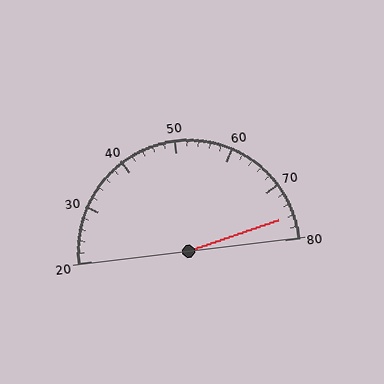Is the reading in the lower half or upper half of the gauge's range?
The reading is in the upper half of the range (20 to 80).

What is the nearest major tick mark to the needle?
The nearest major tick mark is 80.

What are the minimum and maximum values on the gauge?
The gauge ranges from 20 to 80.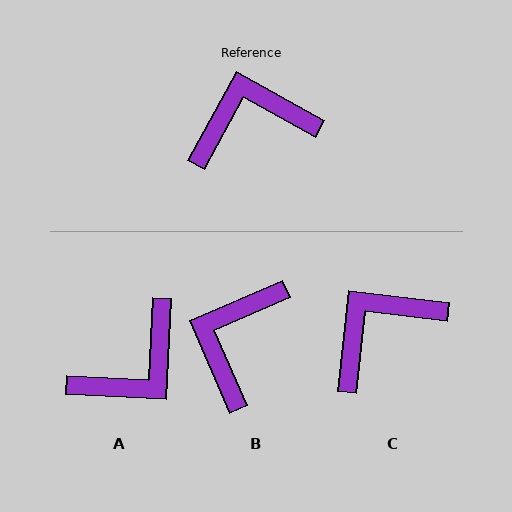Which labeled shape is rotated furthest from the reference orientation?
A, about 154 degrees away.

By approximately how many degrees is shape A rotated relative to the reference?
Approximately 154 degrees clockwise.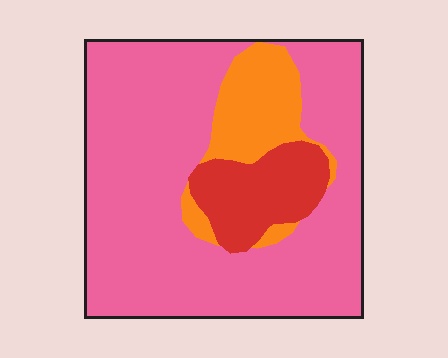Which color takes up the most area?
Pink, at roughly 75%.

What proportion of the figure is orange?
Orange covers roughly 15% of the figure.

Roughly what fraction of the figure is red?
Red covers around 15% of the figure.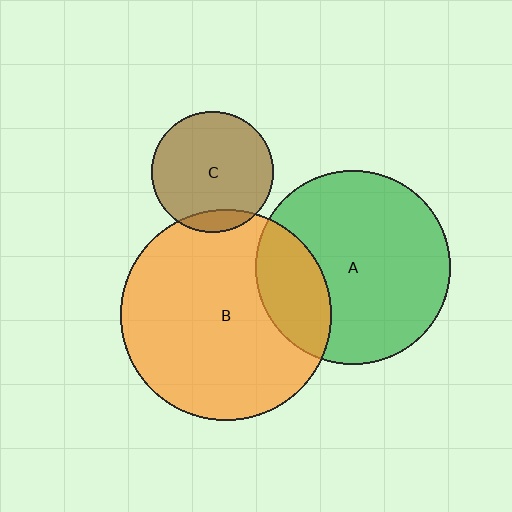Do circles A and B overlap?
Yes.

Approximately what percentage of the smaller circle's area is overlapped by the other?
Approximately 25%.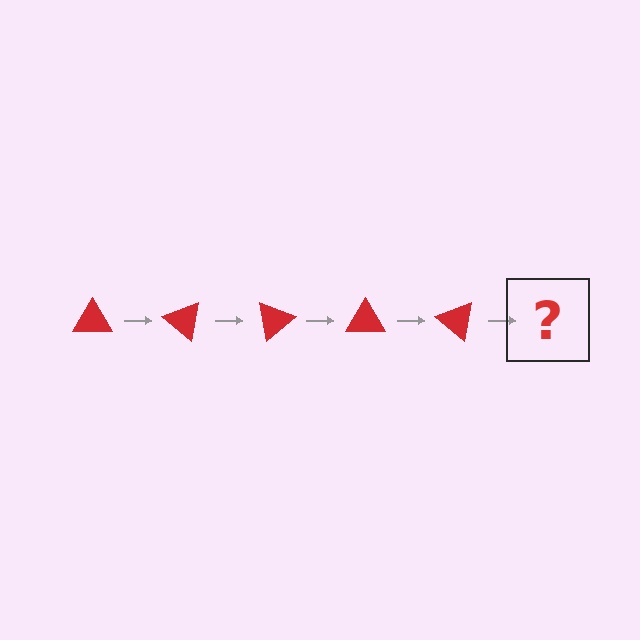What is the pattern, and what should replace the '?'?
The pattern is that the triangle rotates 40 degrees each step. The '?' should be a red triangle rotated 200 degrees.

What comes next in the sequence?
The next element should be a red triangle rotated 200 degrees.